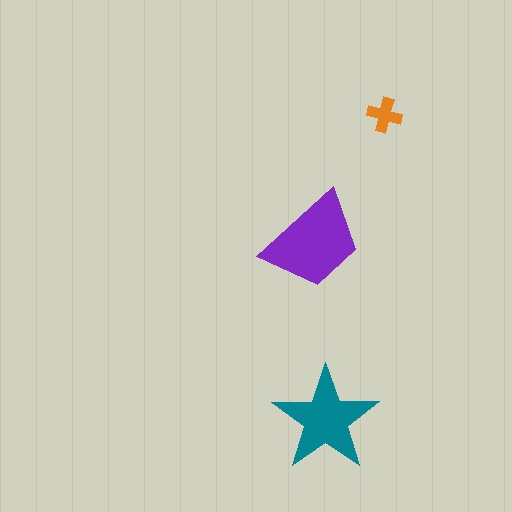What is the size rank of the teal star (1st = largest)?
2nd.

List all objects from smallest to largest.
The orange cross, the teal star, the purple trapezoid.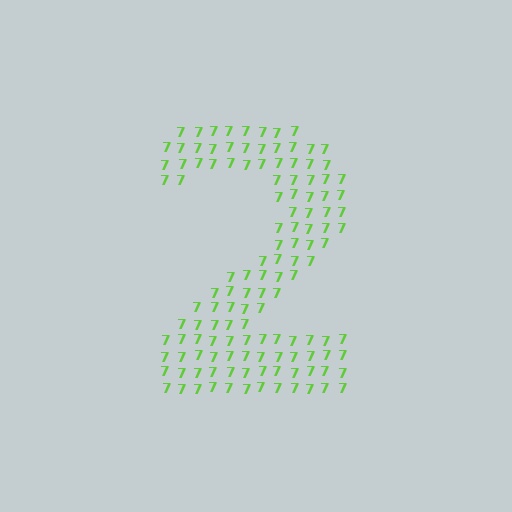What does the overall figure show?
The overall figure shows the digit 2.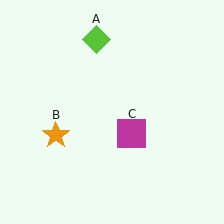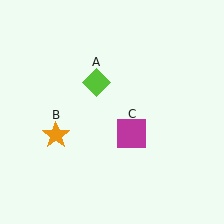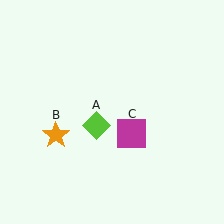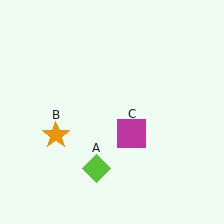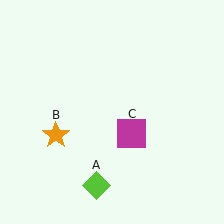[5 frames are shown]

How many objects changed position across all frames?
1 object changed position: lime diamond (object A).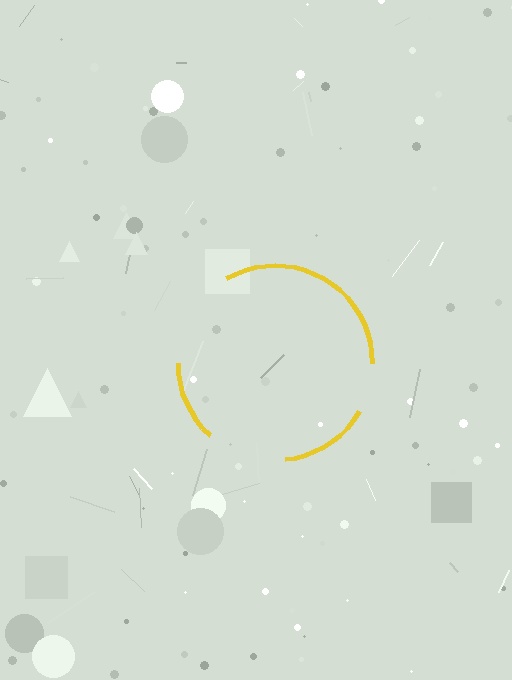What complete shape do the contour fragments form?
The contour fragments form a circle.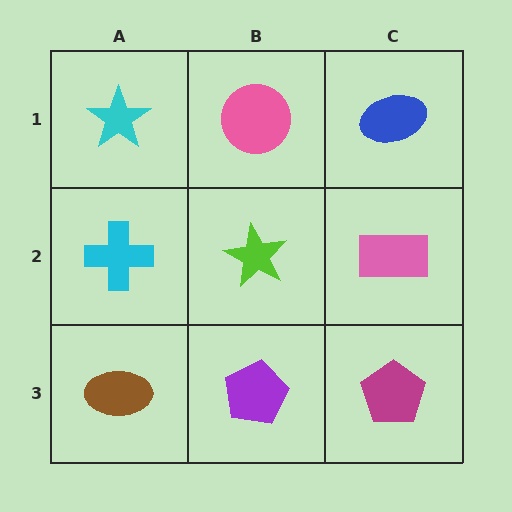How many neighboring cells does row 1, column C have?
2.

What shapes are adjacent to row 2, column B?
A pink circle (row 1, column B), a purple pentagon (row 3, column B), a cyan cross (row 2, column A), a pink rectangle (row 2, column C).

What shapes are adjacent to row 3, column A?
A cyan cross (row 2, column A), a purple pentagon (row 3, column B).